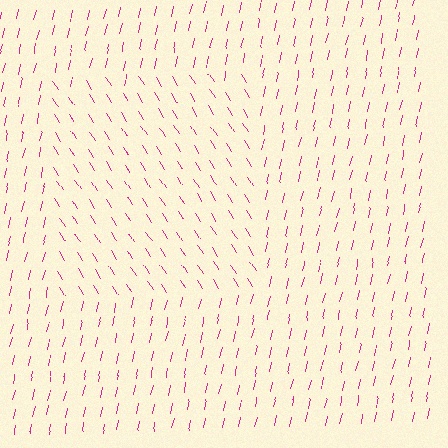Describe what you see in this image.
The image is filled with small magenta line segments. A rectangle region in the image has lines oriented differently from the surrounding lines, creating a visible texture boundary.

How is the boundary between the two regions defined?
The boundary is defined purely by a change in line orientation (approximately 45 degrees difference). All lines are the same color and thickness.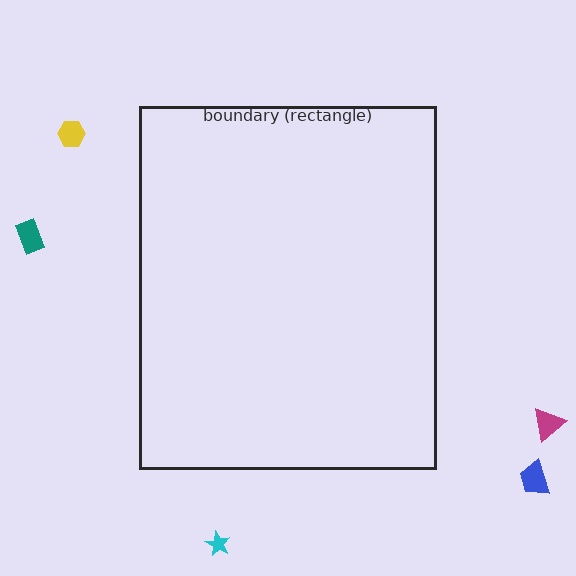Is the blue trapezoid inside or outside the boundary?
Outside.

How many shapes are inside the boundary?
0 inside, 5 outside.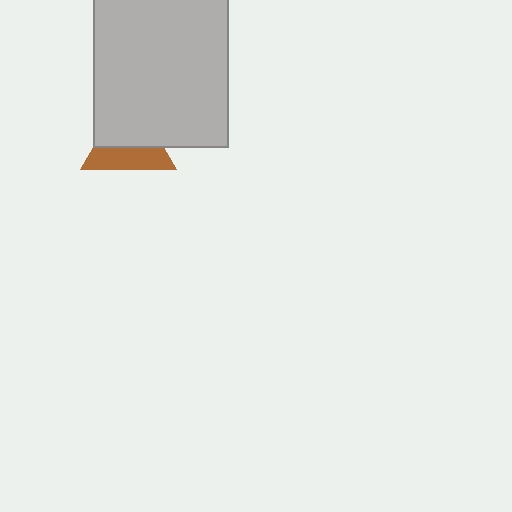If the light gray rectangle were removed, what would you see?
You would see the complete brown triangle.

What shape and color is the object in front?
The object in front is a light gray rectangle.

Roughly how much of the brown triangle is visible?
About half of it is visible (roughly 46%).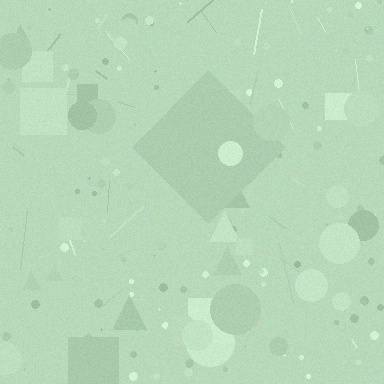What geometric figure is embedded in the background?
A diamond is embedded in the background.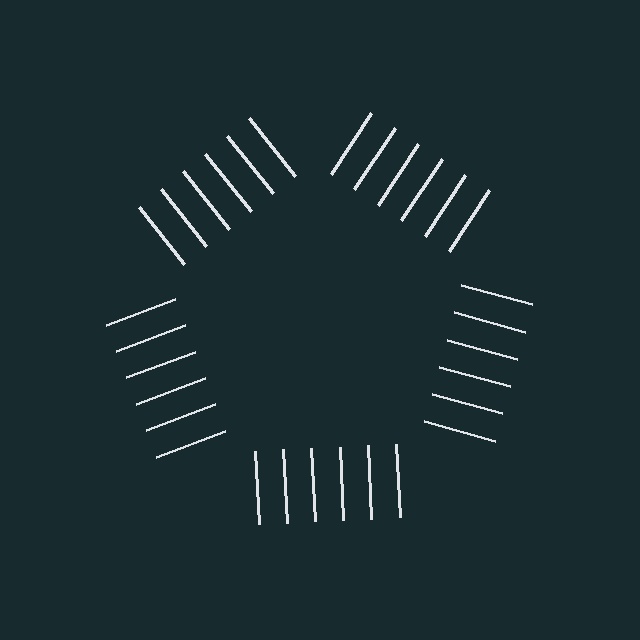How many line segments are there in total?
30 — 6 along each of the 5 edges.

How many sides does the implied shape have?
5 sides — the line-ends trace a pentagon.